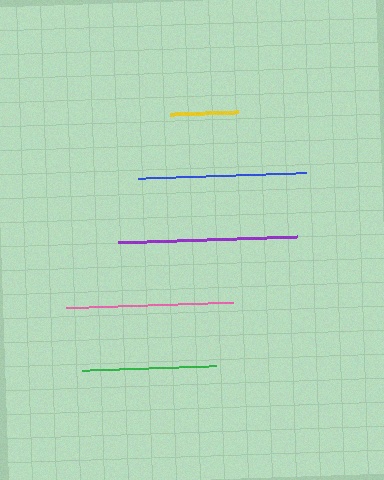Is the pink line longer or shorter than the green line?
The pink line is longer than the green line.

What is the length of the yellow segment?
The yellow segment is approximately 67 pixels long.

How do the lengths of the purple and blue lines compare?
The purple and blue lines are approximately the same length.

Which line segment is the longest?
The purple line is the longest at approximately 178 pixels.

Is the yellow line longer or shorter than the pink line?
The pink line is longer than the yellow line.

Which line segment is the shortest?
The yellow line is the shortest at approximately 67 pixels.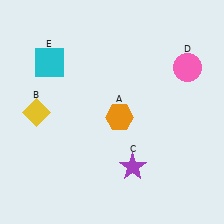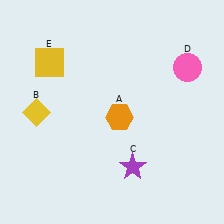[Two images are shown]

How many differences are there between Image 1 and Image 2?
There is 1 difference between the two images.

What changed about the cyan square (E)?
In Image 1, E is cyan. In Image 2, it changed to yellow.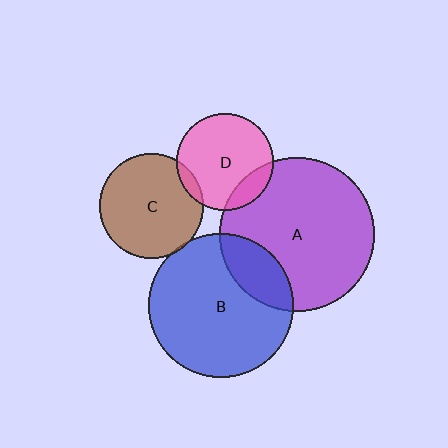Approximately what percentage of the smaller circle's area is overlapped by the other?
Approximately 5%.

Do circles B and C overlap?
Yes.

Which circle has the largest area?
Circle A (purple).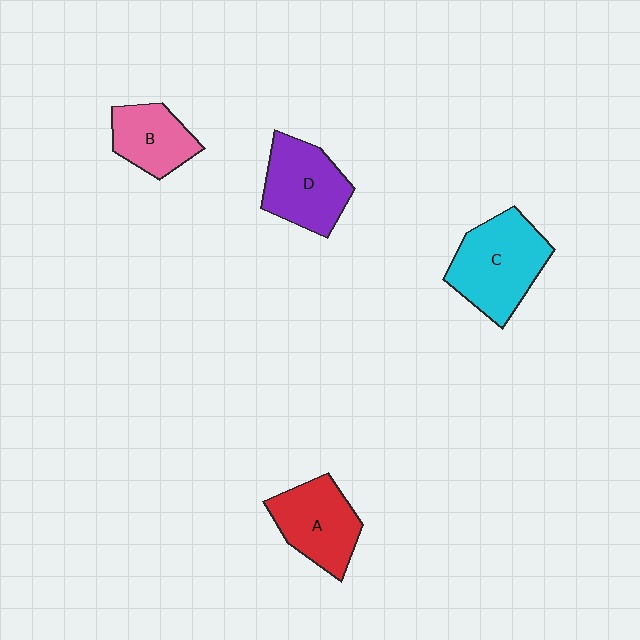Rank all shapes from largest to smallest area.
From largest to smallest: C (cyan), D (purple), A (red), B (pink).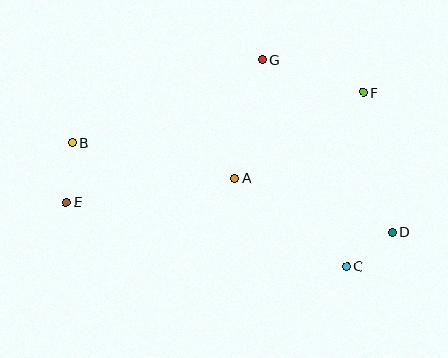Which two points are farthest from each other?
Points B and D are farthest from each other.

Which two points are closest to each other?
Points C and D are closest to each other.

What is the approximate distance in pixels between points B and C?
The distance between B and C is approximately 301 pixels.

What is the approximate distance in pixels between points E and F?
The distance between E and F is approximately 316 pixels.